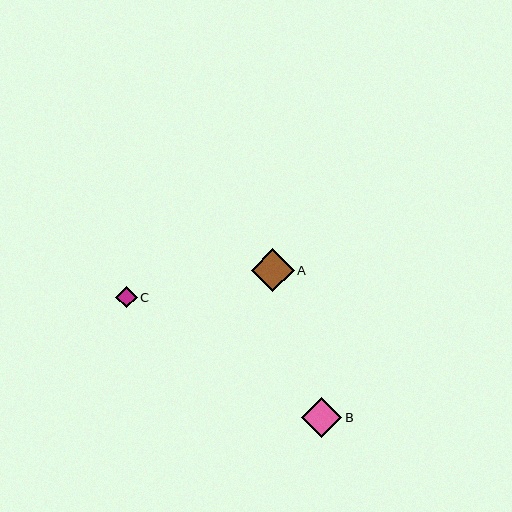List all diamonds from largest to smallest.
From largest to smallest: A, B, C.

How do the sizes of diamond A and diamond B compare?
Diamond A and diamond B are approximately the same size.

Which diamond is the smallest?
Diamond C is the smallest with a size of approximately 21 pixels.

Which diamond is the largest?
Diamond A is the largest with a size of approximately 43 pixels.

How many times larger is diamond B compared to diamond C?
Diamond B is approximately 1.9 times the size of diamond C.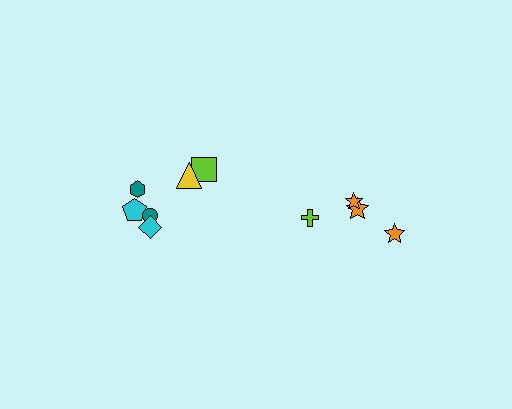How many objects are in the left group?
There are 6 objects.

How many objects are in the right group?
There are 4 objects.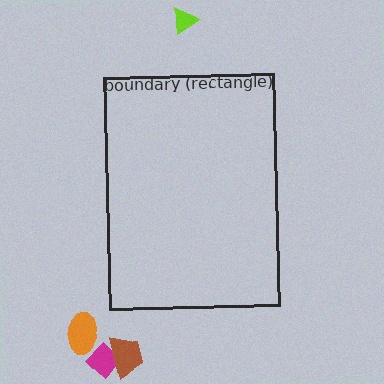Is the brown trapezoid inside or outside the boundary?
Outside.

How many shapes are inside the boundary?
0 inside, 4 outside.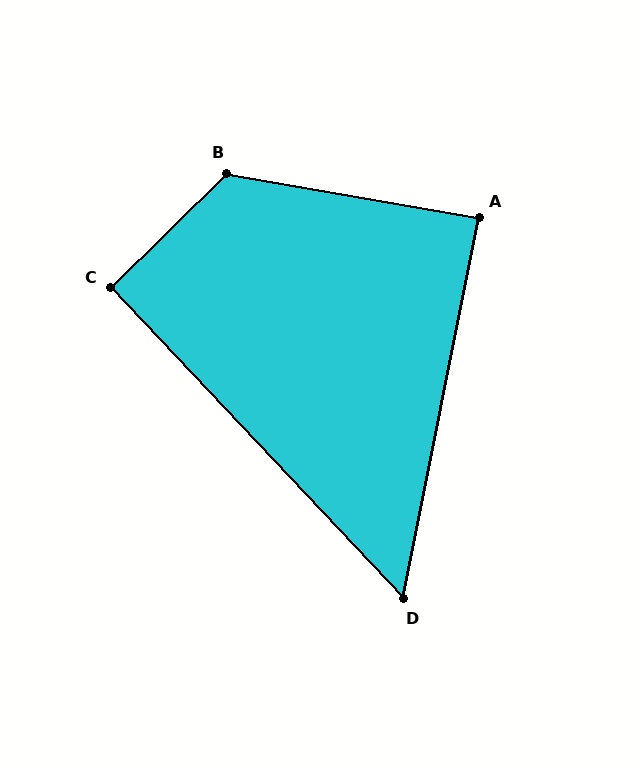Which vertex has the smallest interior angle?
D, at approximately 55 degrees.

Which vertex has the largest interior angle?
B, at approximately 125 degrees.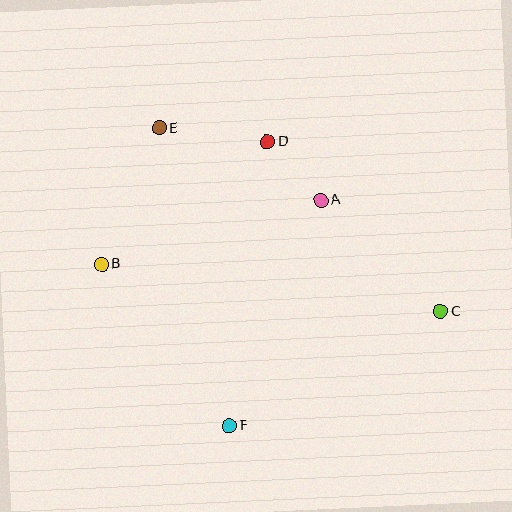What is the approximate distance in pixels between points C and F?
The distance between C and F is approximately 240 pixels.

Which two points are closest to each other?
Points A and D are closest to each other.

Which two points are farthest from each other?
Points B and C are farthest from each other.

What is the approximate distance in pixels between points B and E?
The distance between B and E is approximately 148 pixels.